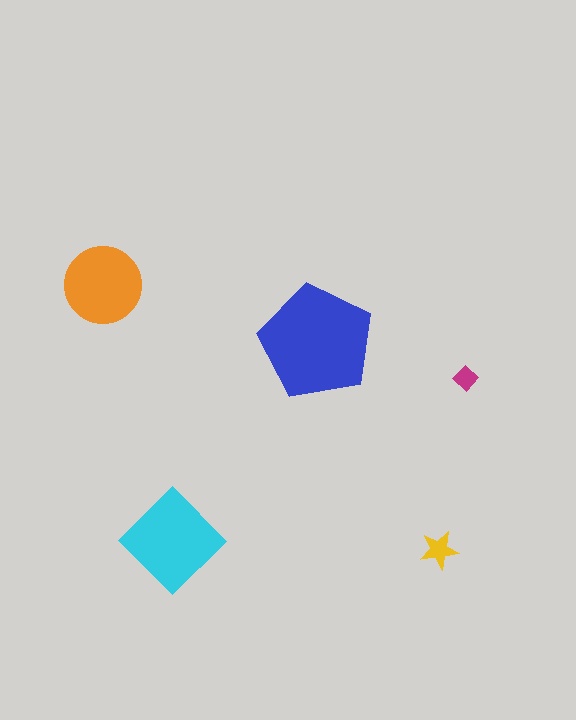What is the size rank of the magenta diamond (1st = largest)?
5th.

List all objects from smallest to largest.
The magenta diamond, the yellow star, the orange circle, the cyan diamond, the blue pentagon.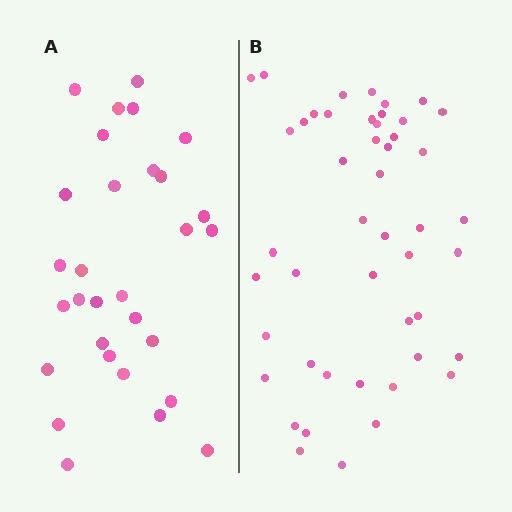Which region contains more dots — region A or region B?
Region B (the right region) has more dots.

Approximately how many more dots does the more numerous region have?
Region B has approximately 15 more dots than region A.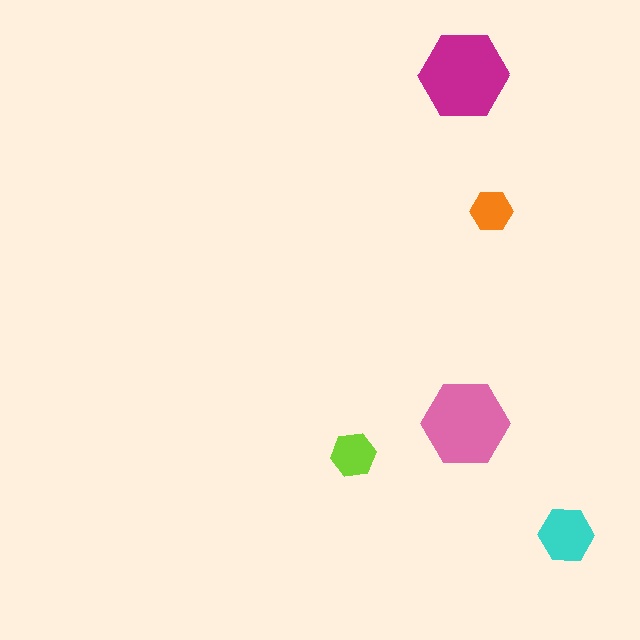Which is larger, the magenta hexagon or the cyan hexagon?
The magenta one.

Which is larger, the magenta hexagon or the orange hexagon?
The magenta one.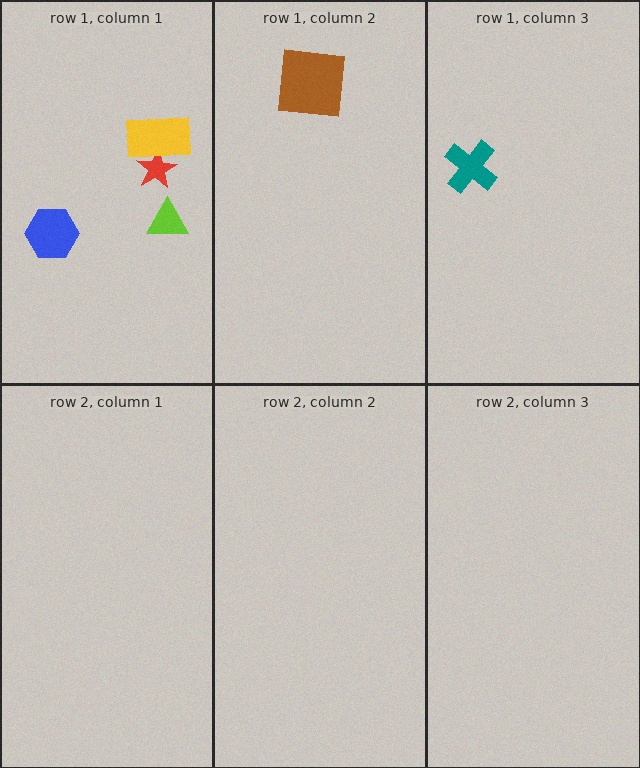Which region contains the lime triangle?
The row 1, column 1 region.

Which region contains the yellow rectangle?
The row 1, column 1 region.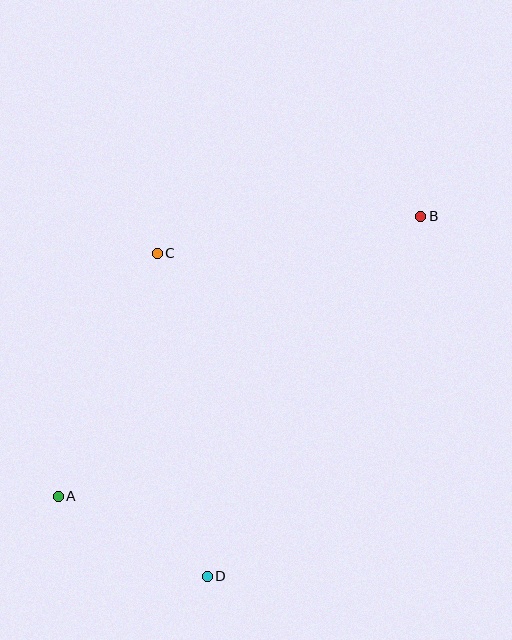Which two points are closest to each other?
Points A and D are closest to each other.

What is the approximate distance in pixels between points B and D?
The distance between B and D is approximately 419 pixels.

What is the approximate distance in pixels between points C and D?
The distance between C and D is approximately 327 pixels.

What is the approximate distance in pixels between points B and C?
The distance between B and C is approximately 266 pixels.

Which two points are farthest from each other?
Points A and B are farthest from each other.